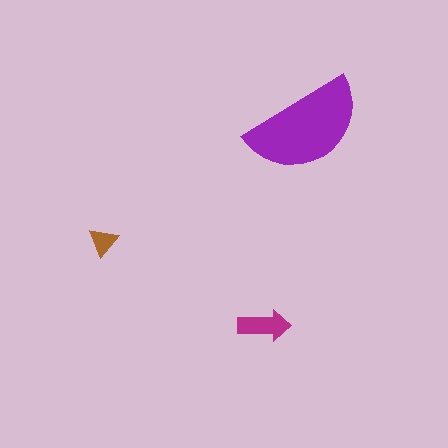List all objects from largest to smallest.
The purple semicircle, the magenta arrow, the brown triangle.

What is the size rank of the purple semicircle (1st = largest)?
1st.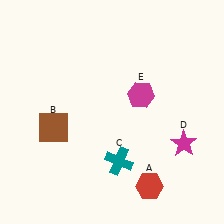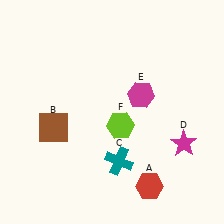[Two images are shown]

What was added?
A lime hexagon (F) was added in Image 2.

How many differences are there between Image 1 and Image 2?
There is 1 difference between the two images.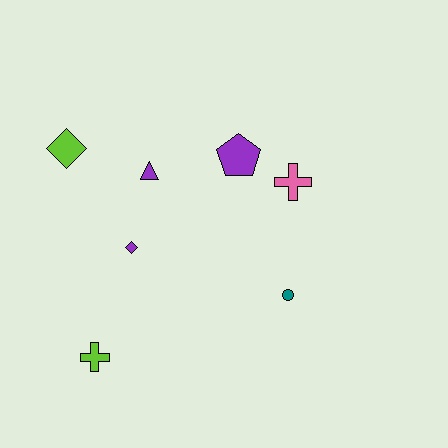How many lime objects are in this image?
There are 2 lime objects.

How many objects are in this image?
There are 7 objects.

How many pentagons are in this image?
There is 1 pentagon.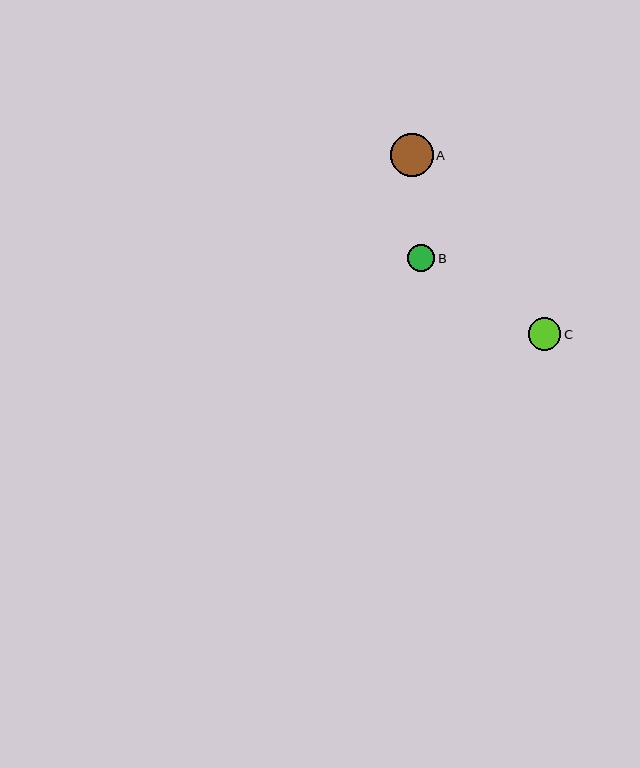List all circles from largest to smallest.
From largest to smallest: A, C, B.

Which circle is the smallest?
Circle B is the smallest with a size of approximately 27 pixels.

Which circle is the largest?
Circle A is the largest with a size of approximately 43 pixels.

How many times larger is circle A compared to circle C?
Circle A is approximately 1.3 times the size of circle C.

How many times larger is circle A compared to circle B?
Circle A is approximately 1.6 times the size of circle B.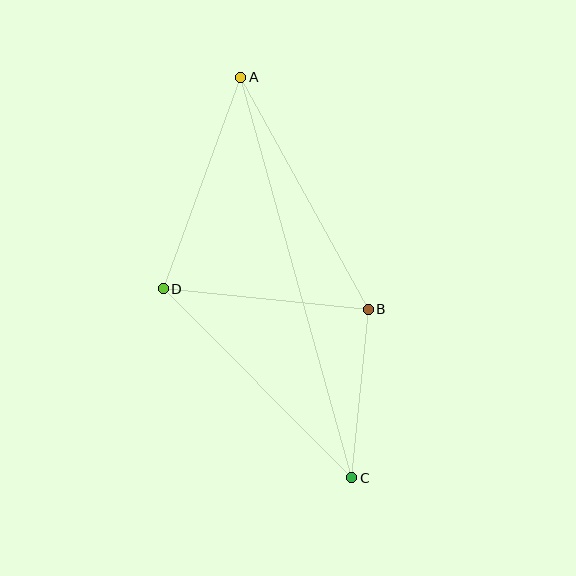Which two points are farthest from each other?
Points A and C are farthest from each other.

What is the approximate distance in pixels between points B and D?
The distance between B and D is approximately 206 pixels.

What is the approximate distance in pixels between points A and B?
The distance between A and B is approximately 265 pixels.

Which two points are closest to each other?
Points B and C are closest to each other.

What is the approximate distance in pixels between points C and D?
The distance between C and D is approximately 267 pixels.